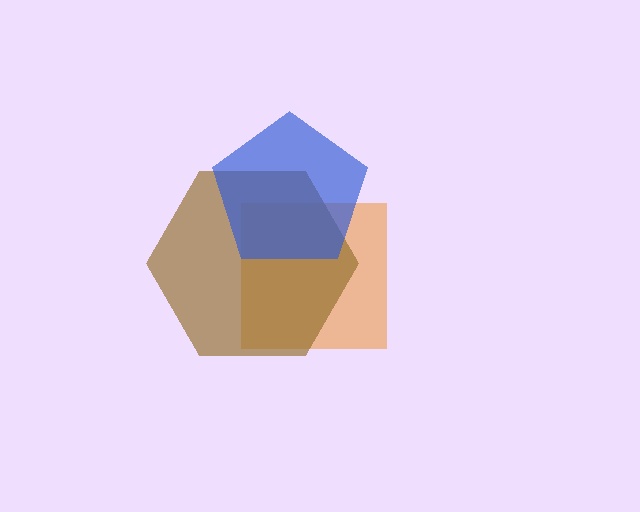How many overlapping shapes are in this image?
There are 3 overlapping shapes in the image.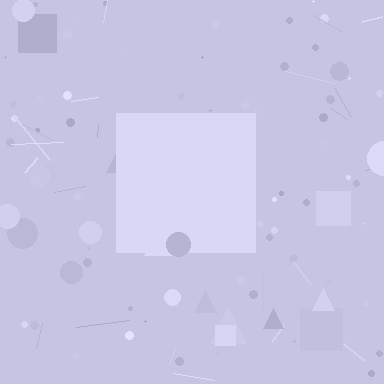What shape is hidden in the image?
A square is hidden in the image.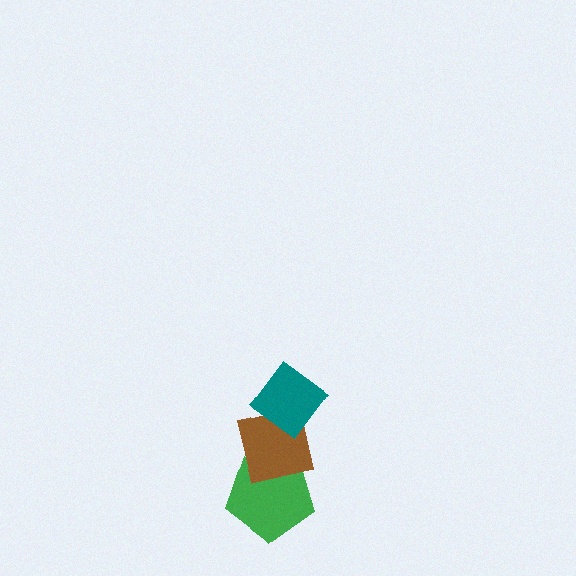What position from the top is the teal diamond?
The teal diamond is 1st from the top.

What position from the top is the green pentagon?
The green pentagon is 3rd from the top.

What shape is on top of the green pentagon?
The brown square is on top of the green pentagon.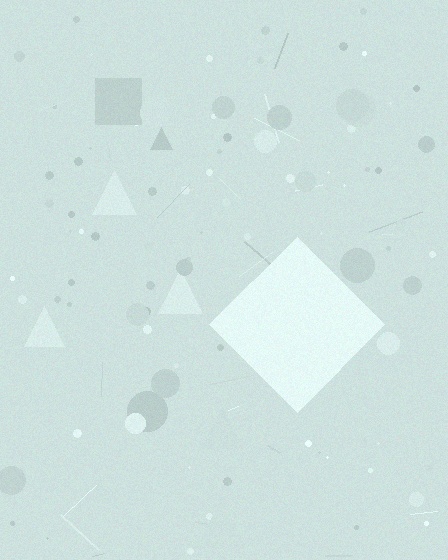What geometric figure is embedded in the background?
A diamond is embedded in the background.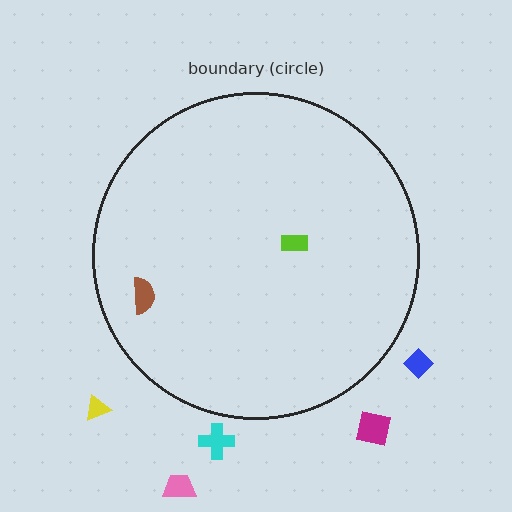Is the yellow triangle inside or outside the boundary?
Outside.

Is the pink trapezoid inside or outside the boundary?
Outside.